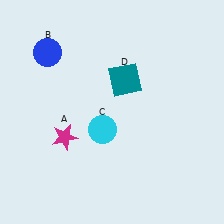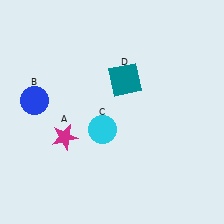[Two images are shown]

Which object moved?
The blue circle (B) moved down.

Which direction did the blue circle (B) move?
The blue circle (B) moved down.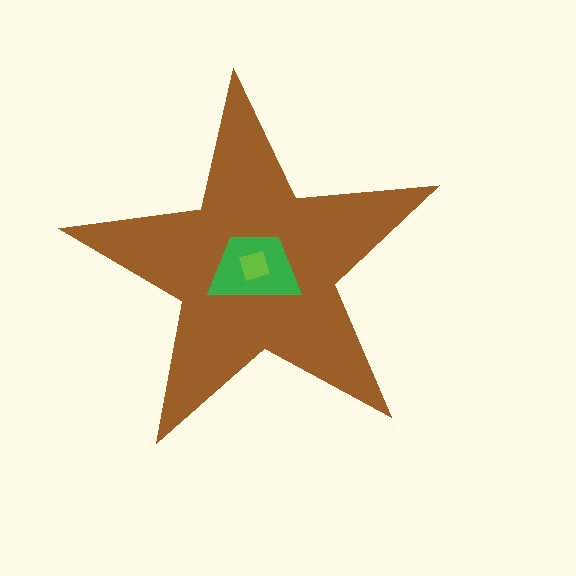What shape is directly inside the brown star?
The green trapezoid.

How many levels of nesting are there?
3.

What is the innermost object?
The lime square.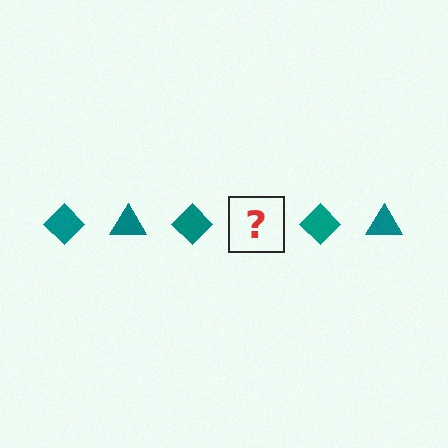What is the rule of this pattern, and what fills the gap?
The rule is that the pattern cycles through diamond, triangle shapes in teal. The gap should be filled with a teal triangle.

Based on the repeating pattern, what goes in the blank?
The blank should be a teal triangle.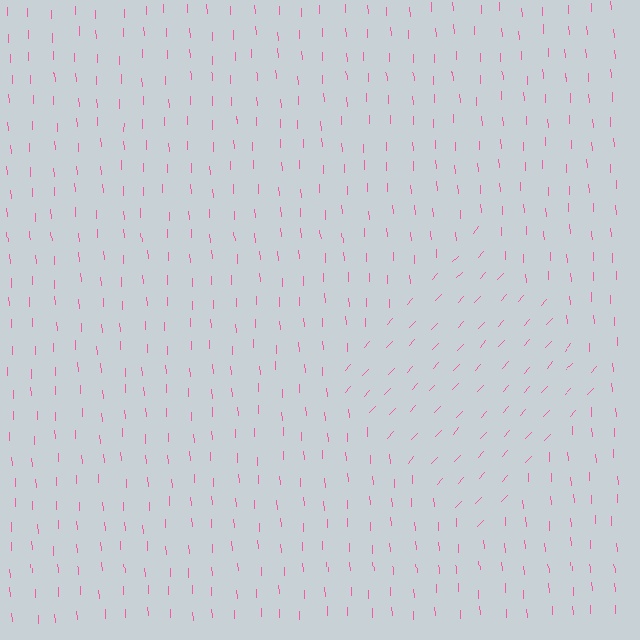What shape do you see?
I see a diamond.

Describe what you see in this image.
The image is filled with small pink line segments. A diamond region in the image has lines oriented differently from the surrounding lines, creating a visible texture boundary.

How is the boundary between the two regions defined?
The boundary is defined purely by a change in line orientation (approximately 45 degrees difference). All lines are the same color and thickness.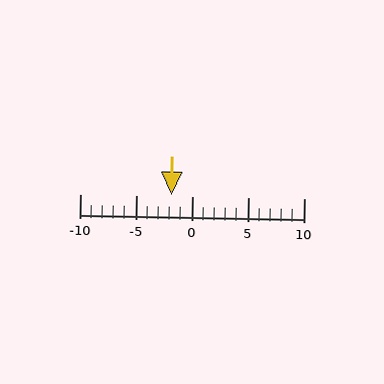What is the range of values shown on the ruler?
The ruler shows values from -10 to 10.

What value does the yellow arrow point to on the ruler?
The yellow arrow points to approximately -2.